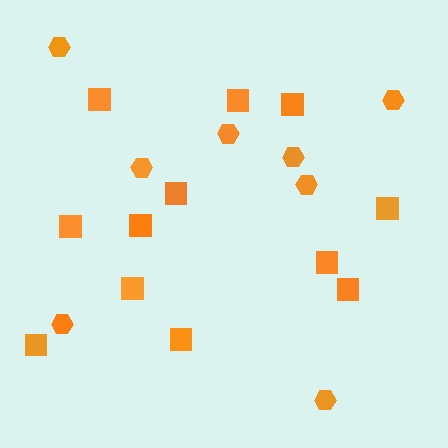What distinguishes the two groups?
There are 2 groups: one group of squares (12) and one group of hexagons (8).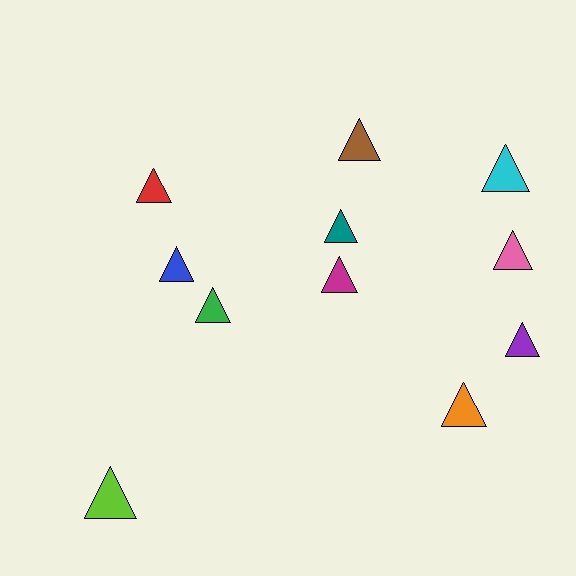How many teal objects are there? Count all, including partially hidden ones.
There is 1 teal object.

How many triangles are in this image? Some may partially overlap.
There are 11 triangles.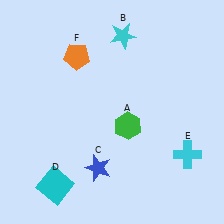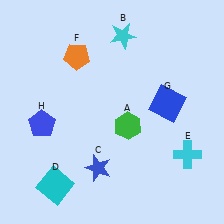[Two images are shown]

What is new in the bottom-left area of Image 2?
A blue pentagon (H) was added in the bottom-left area of Image 2.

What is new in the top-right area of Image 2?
A blue square (G) was added in the top-right area of Image 2.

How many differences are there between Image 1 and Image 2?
There are 2 differences between the two images.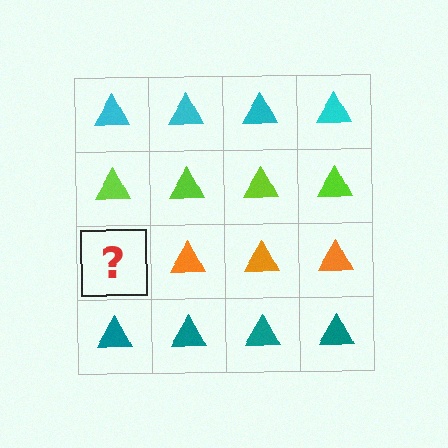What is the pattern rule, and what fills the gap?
The rule is that each row has a consistent color. The gap should be filled with an orange triangle.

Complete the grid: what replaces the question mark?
The question mark should be replaced with an orange triangle.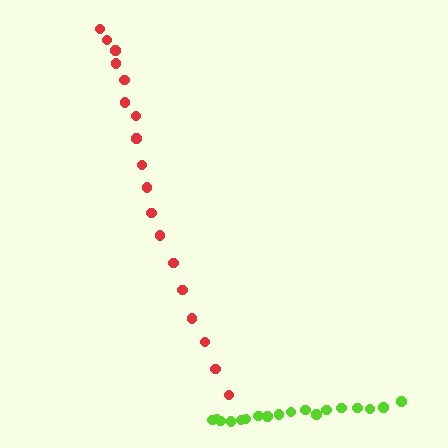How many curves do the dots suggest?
There are 2 distinct paths.